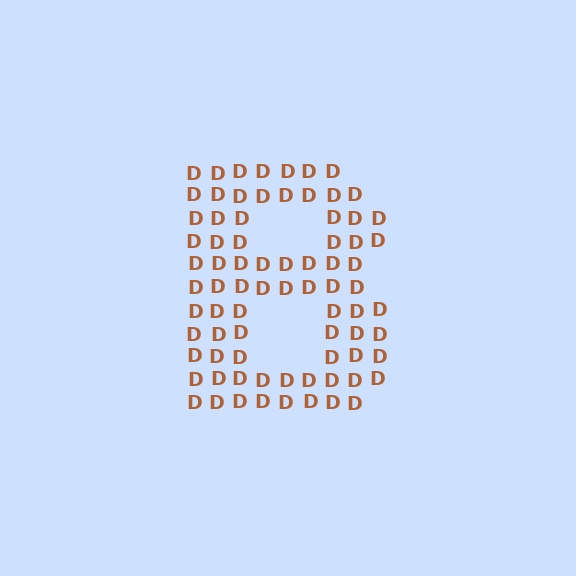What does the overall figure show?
The overall figure shows the letter B.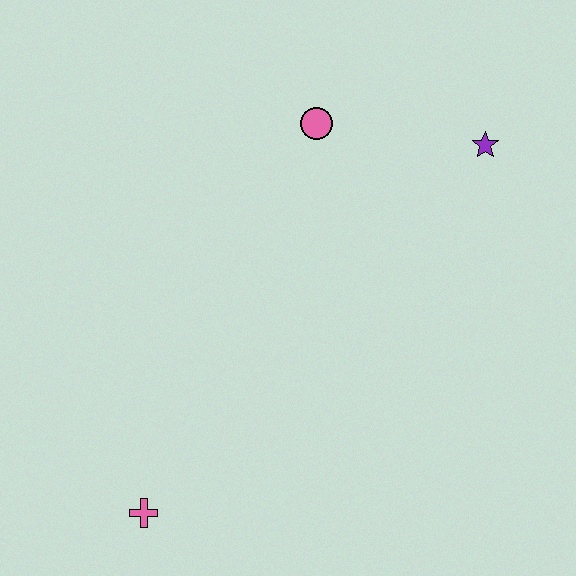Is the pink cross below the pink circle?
Yes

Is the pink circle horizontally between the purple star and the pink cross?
Yes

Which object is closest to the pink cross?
The pink circle is closest to the pink cross.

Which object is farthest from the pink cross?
The purple star is farthest from the pink cross.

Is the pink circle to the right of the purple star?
No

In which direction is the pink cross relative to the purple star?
The pink cross is below the purple star.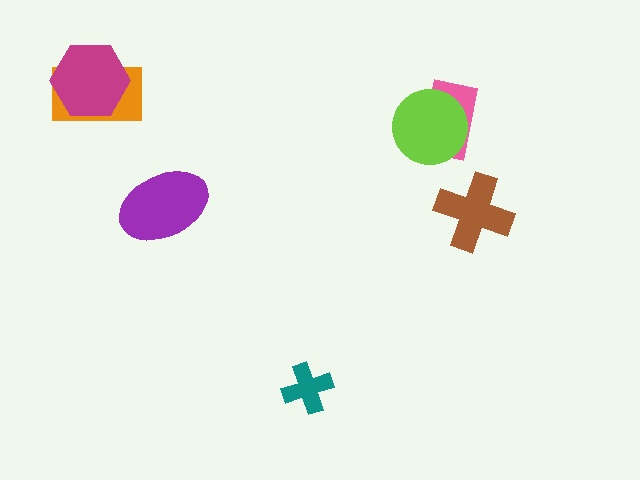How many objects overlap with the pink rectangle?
1 object overlaps with the pink rectangle.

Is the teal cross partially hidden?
No, no other shape covers it.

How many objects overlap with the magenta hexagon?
1 object overlaps with the magenta hexagon.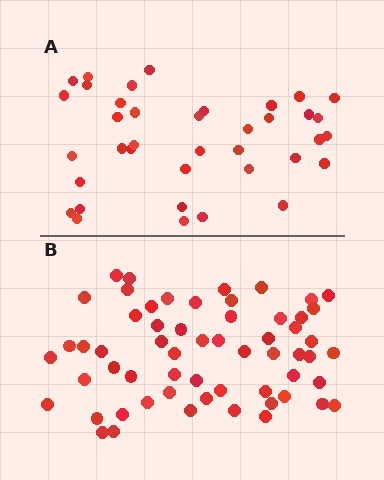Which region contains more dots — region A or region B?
Region B (the bottom region) has more dots.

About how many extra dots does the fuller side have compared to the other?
Region B has approximately 20 more dots than region A.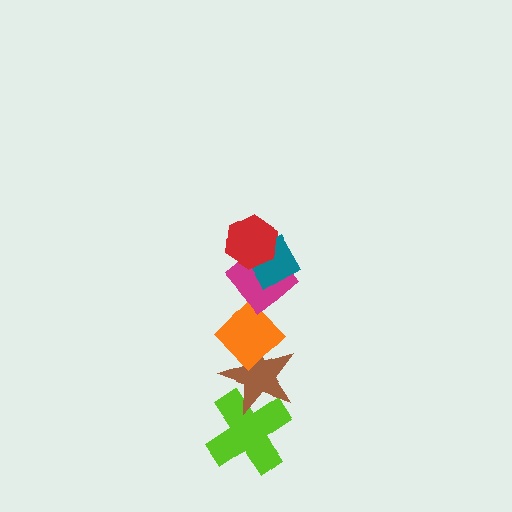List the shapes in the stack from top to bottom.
From top to bottom: the red hexagon, the teal diamond, the magenta diamond, the orange diamond, the brown star, the lime cross.